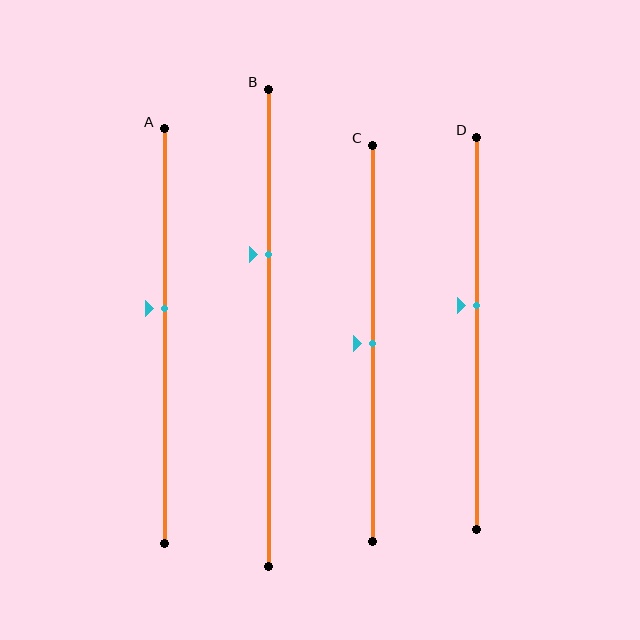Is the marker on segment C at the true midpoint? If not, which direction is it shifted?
Yes, the marker on segment C is at the true midpoint.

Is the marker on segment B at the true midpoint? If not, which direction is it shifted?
No, the marker on segment B is shifted upward by about 15% of the segment length.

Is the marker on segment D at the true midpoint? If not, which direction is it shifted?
No, the marker on segment D is shifted upward by about 7% of the segment length.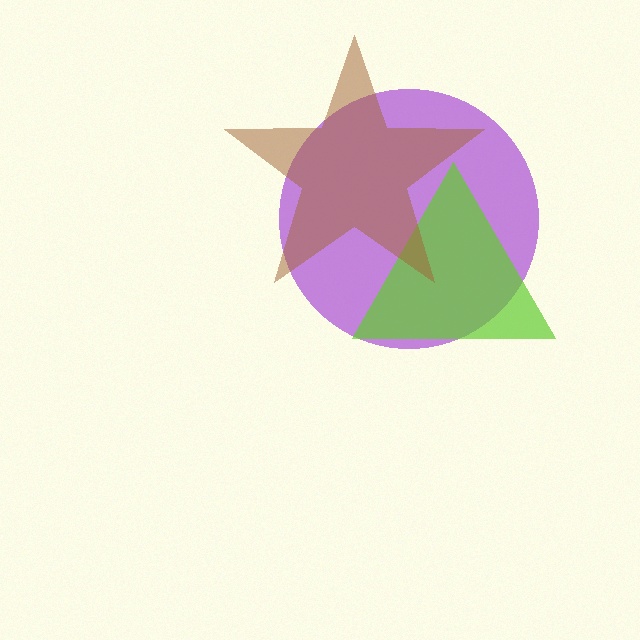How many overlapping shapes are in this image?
There are 3 overlapping shapes in the image.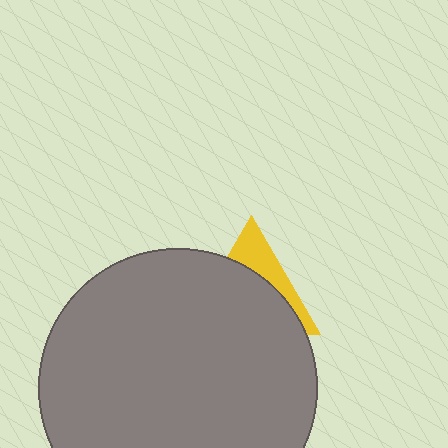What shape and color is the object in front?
The object in front is a gray circle.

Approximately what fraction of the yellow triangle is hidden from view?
Roughly 69% of the yellow triangle is hidden behind the gray circle.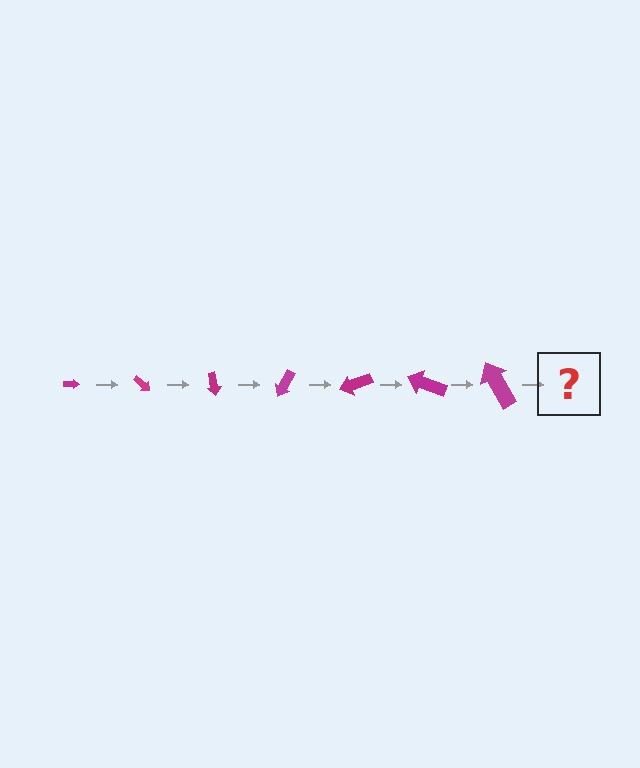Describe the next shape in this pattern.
It should be an arrow, larger than the previous one and rotated 280 degrees from the start.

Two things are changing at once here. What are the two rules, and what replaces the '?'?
The two rules are that the arrow grows larger each step and it rotates 40 degrees each step. The '?' should be an arrow, larger than the previous one and rotated 280 degrees from the start.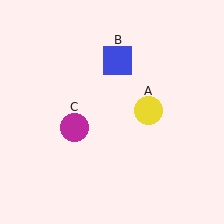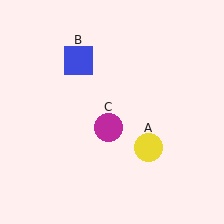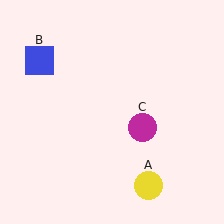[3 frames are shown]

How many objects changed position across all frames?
3 objects changed position: yellow circle (object A), blue square (object B), magenta circle (object C).